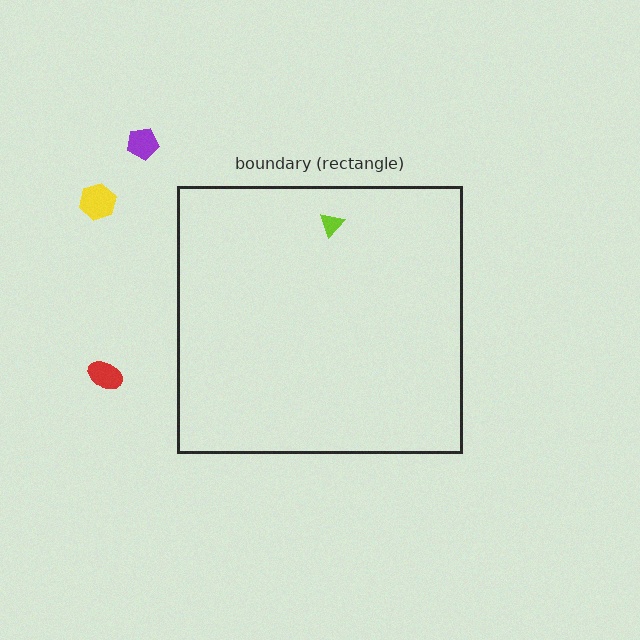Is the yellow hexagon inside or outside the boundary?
Outside.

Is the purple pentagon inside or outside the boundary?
Outside.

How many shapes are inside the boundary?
1 inside, 3 outside.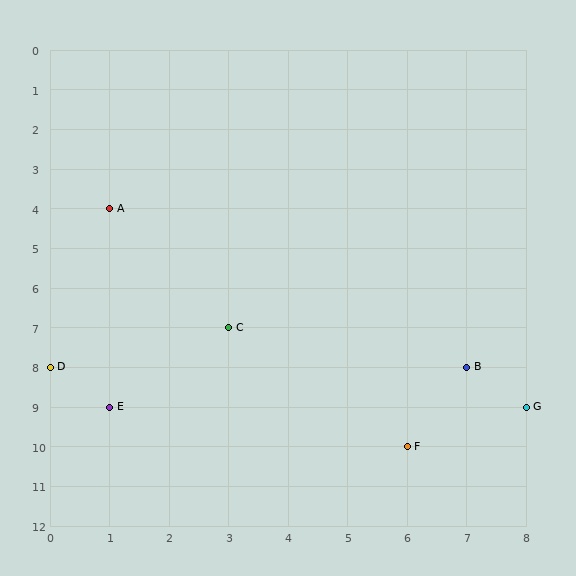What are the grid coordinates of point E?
Point E is at grid coordinates (1, 9).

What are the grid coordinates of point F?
Point F is at grid coordinates (6, 10).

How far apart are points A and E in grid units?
Points A and E are 5 rows apart.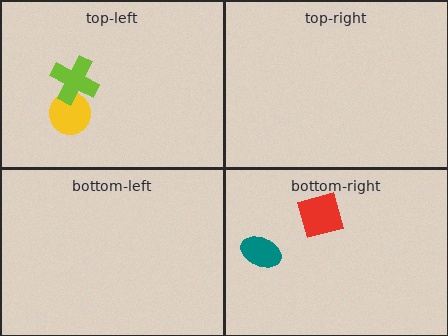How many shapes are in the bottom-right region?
2.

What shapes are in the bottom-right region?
The teal ellipse, the red diamond.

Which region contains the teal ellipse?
The bottom-right region.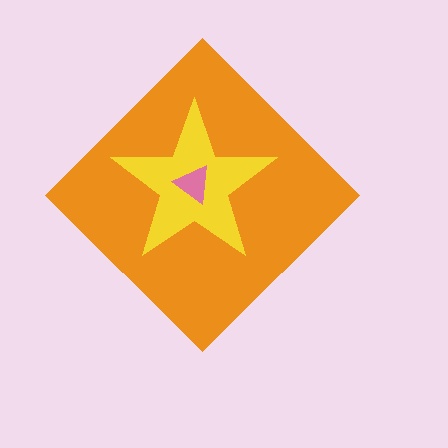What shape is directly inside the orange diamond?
The yellow star.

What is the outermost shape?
The orange diamond.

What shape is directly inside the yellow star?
The pink triangle.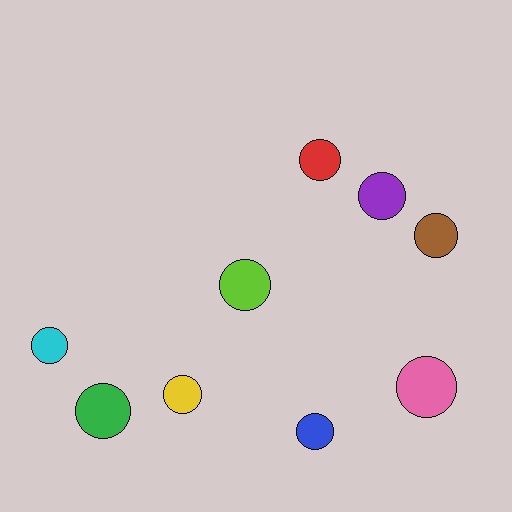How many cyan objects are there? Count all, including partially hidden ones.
There is 1 cyan object.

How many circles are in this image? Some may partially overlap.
There are 9 circles.